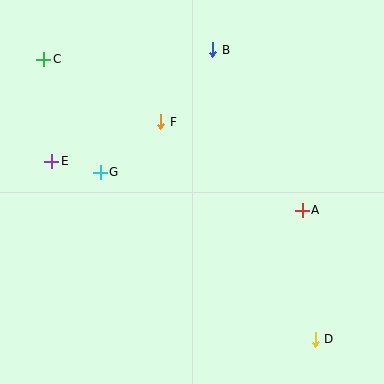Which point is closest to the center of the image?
Point F at (161, 122) is closest to the center.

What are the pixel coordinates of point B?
Point B is at (213, 50).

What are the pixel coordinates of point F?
Point F is at (161, 122).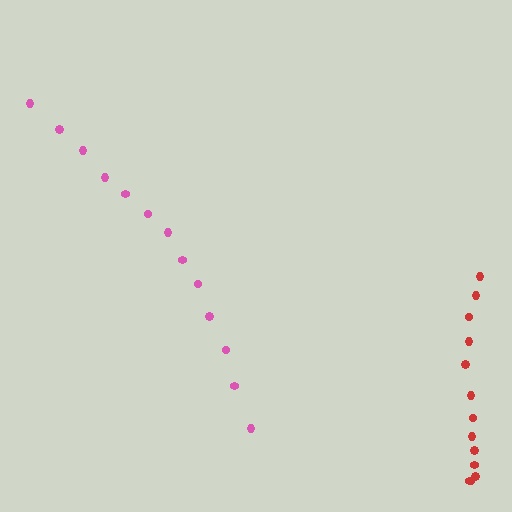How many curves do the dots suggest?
There are 2 distinct paths.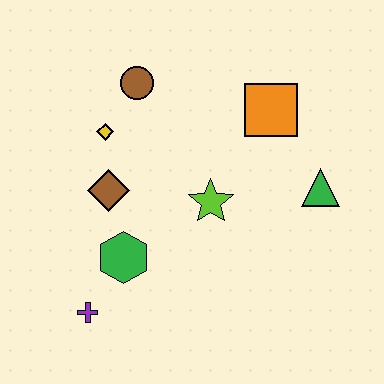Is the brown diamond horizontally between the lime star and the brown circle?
No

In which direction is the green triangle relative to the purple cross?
The green triangle is to the right of the purple cross.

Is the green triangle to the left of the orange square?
No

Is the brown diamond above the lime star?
Yes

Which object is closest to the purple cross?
The green hexagon is closest to the purple cross.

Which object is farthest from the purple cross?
The orange square is farthest from the purple cross.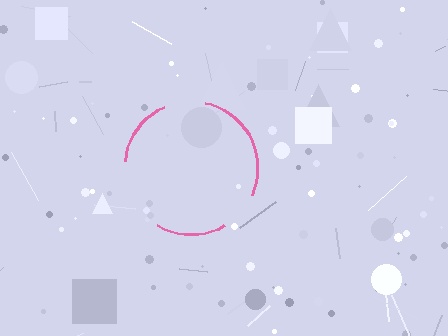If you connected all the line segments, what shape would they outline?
They would outline a circle.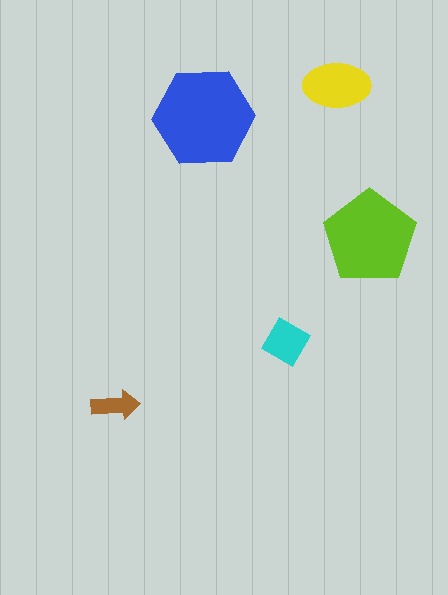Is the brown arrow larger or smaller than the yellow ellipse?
Smaller.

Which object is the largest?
The blue hexagon.